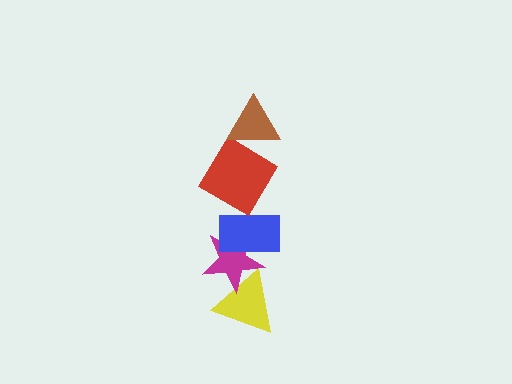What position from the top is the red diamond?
The red diamond is 2nd from the top.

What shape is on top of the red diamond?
The brown triangle is on top of the red diamond.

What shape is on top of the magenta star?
The blue rectangle is on top of the magenta star.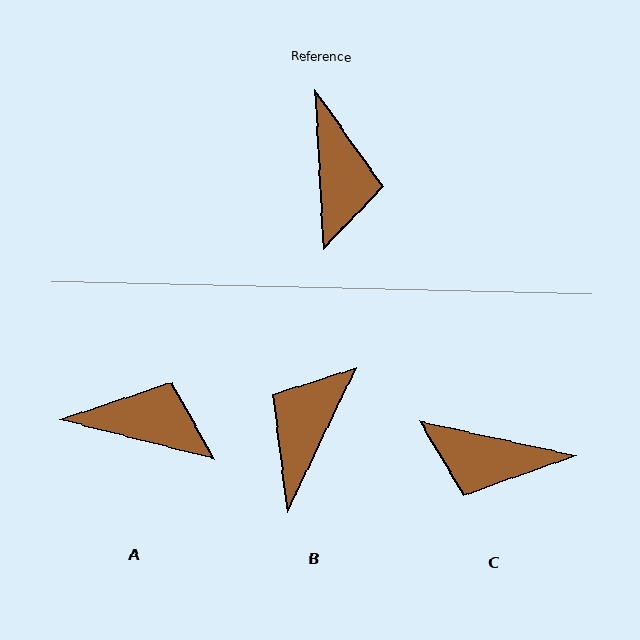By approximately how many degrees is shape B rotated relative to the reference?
Approximately 152 degrees counter-clockwise.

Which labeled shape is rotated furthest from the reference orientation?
B, about 152 degrees away.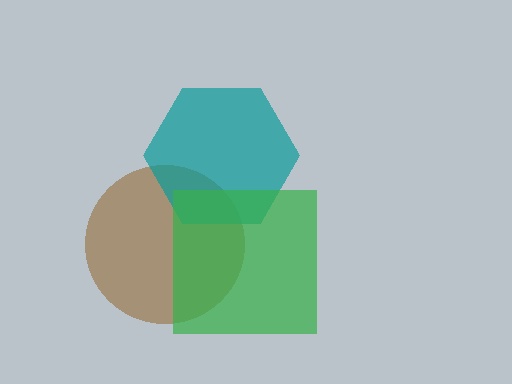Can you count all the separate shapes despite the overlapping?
Yes, there are 3 separate shapes.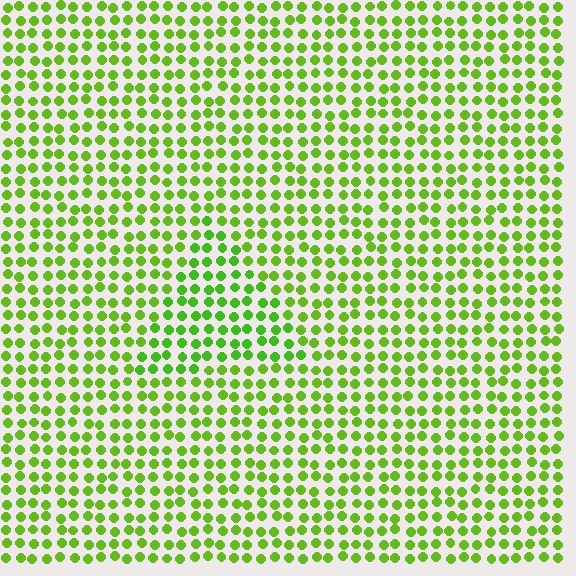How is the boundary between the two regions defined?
The boundary is defined purely by a slight shift in hue (about 15 degrees). Spacing, size, and orientation are identical on both sides.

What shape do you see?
I see a triangle.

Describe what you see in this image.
The image is filled with small lime elements in a uniform arrangement. A triangle-shaped region is visible where the elements are tinted to a slightly different hue, forming a subtle color boundary.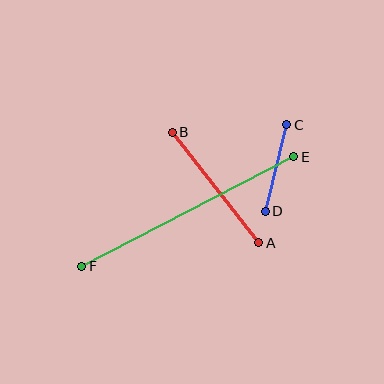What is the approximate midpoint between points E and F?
The midpoint is at approximately (188, 211) pixels.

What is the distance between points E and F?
The distance is approximately 239 pixels.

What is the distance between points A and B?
The distance is approximately 140 pixels.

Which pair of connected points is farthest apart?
Points E and F are farthest apart.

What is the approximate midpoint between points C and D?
The midpoint is at approximately (276, 168) pixels.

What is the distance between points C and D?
The distance is approximately 89 pixels.